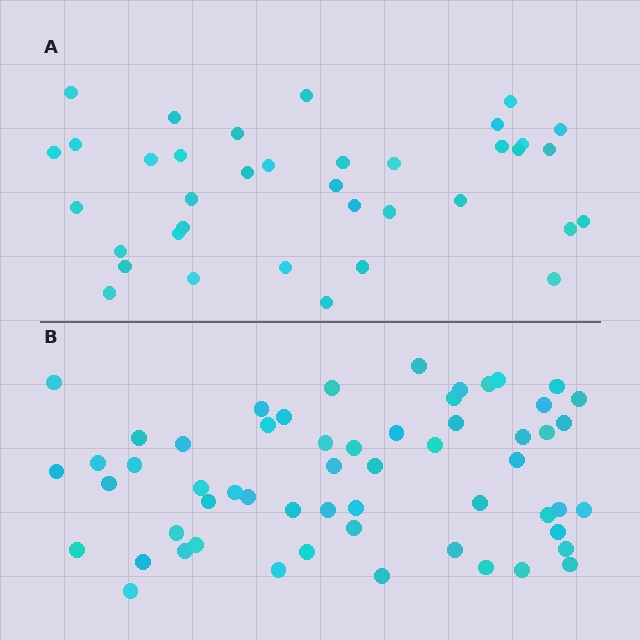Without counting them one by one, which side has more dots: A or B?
Region B (the bottom region) has more dots.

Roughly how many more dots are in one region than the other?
Region B has approximately 20 more dots than region A.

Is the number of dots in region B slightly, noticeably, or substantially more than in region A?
Region B has substantially more. The ratio is roughly 1.5 to 1.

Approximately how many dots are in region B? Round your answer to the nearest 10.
About 60 dots. (The exact count is 57, which rounds to 60.)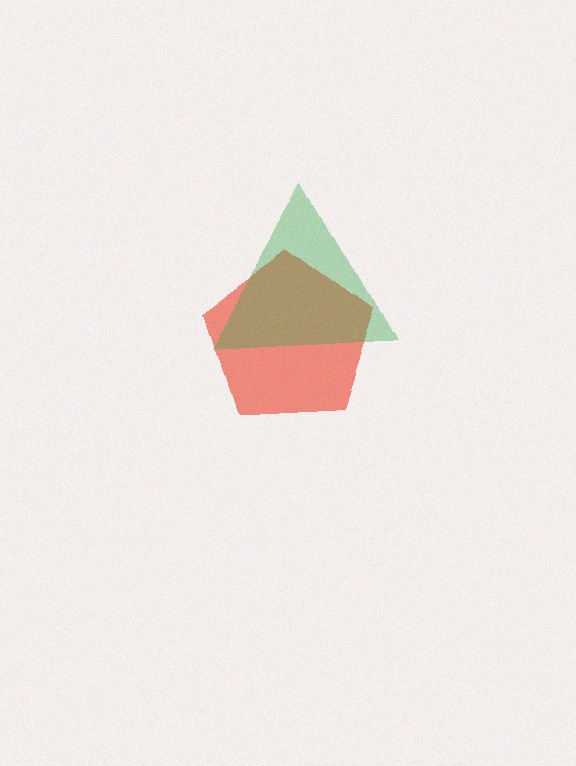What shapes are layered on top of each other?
The layered shapes are: a red pentagon, a green triangle.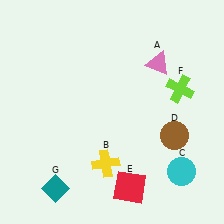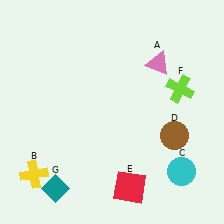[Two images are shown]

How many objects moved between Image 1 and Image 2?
1 object moved between the two images.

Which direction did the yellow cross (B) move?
The yellow cross (B) moved left.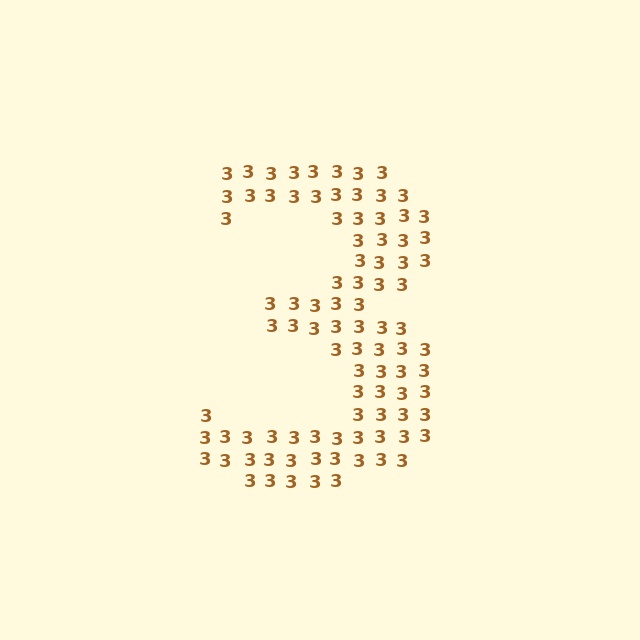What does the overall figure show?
The overall figure shows the digit 3.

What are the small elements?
The small elements are digit 3's.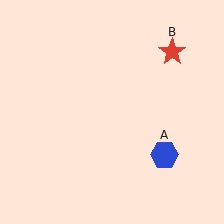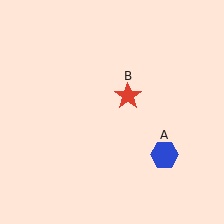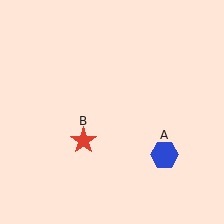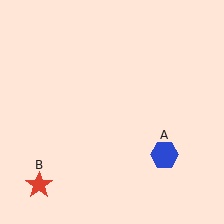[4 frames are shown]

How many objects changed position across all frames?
1 object changed position: red star (object B).